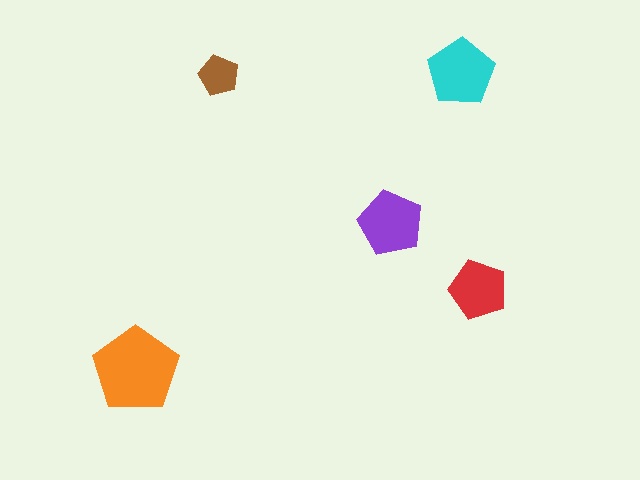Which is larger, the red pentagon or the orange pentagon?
The orange one.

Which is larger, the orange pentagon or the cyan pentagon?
The orange one.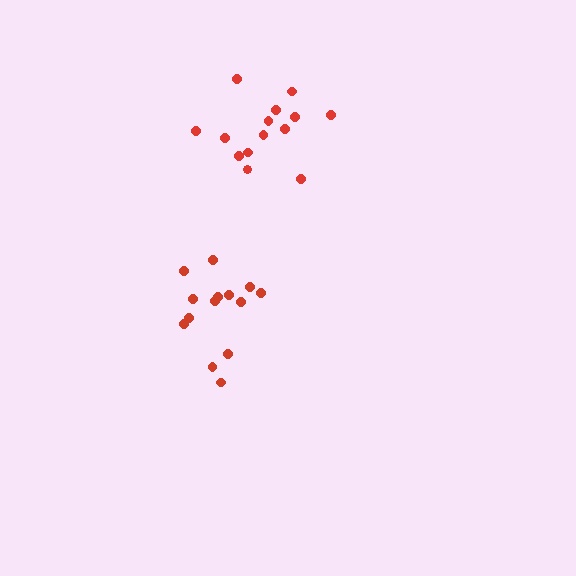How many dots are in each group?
Group 1: 14 dots, Group 2: 14 dots (28 total).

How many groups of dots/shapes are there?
There are 2 groups.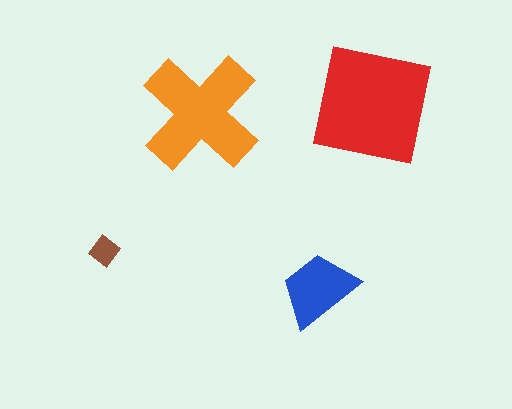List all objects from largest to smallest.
The red square, the orange cross, the blue trapezoid, the brown diamond.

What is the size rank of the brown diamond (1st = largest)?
4th.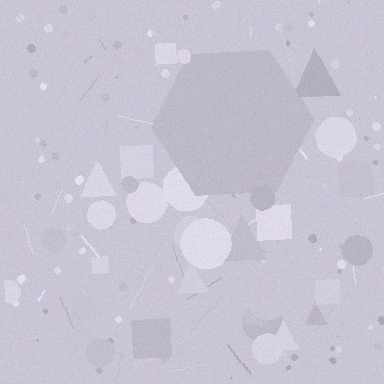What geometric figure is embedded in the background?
A hexagon is embedded in the background.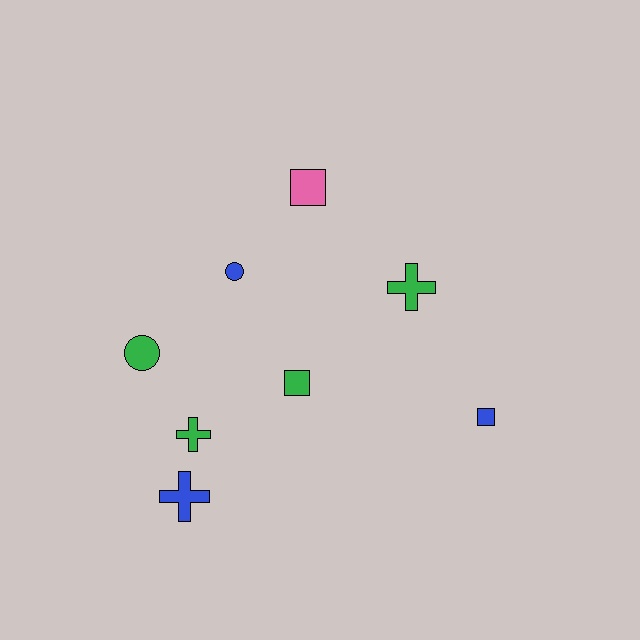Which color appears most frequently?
Green, with 4 objects.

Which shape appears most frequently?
Cross, with 3 objects.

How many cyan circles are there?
There are no cyan circles.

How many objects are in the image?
There are 8 objects.